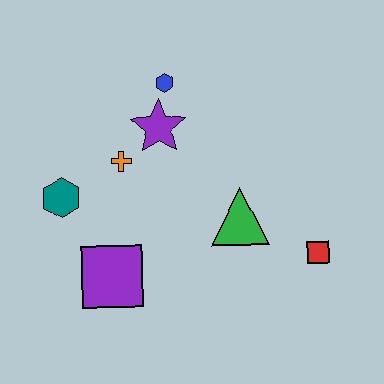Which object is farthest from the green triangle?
The teal hexagon is farthest from the green triangle.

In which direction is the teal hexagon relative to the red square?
The teal hexagon is to the left of the red square.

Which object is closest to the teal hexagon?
The orange cross is closest to the teal hexagon.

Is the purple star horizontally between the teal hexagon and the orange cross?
No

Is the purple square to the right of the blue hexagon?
No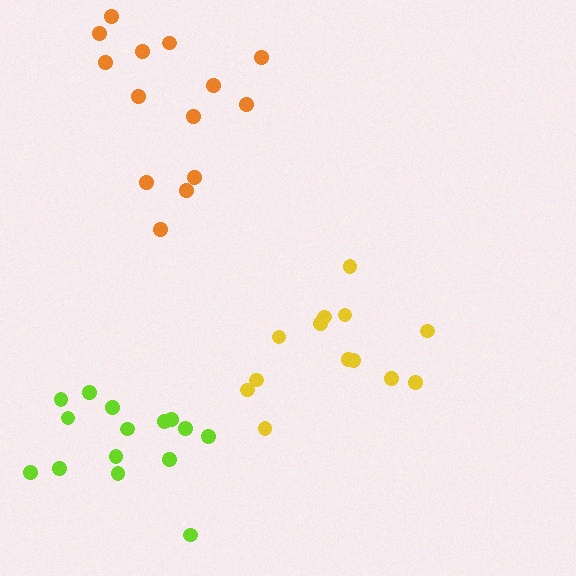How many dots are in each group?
Group 1: 13 dots, Group 2: 14 dots, Group 3: 15 dots (42 total).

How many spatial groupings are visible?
There are 3 spatial groupings.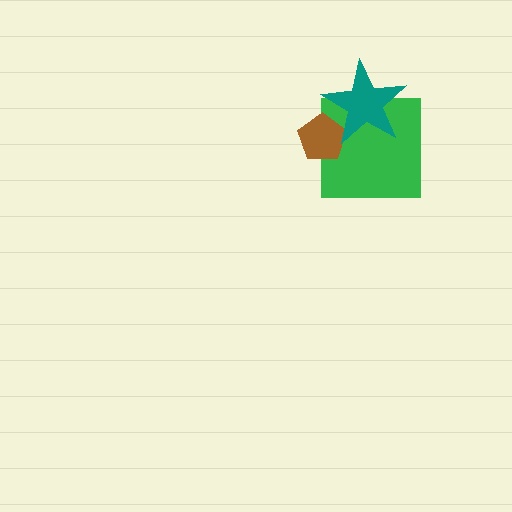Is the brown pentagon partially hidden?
Yes, it is partially covered by another shape.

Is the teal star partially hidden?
No, no other shape covers it.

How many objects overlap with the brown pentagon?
2 objects overlap with the brown pentagon.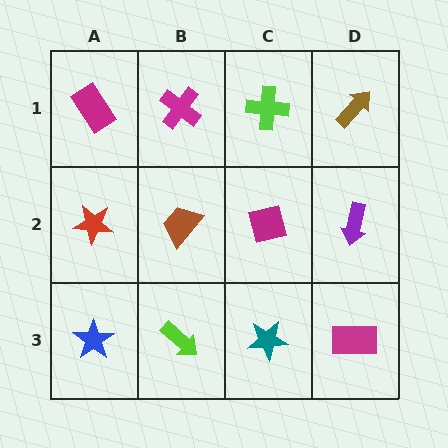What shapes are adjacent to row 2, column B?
A magenta cross (row 1, column B), a lime arrow (row 3, column B), a red star (row 2, column A), a magenta square (row 2, column C).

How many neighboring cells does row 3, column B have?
3.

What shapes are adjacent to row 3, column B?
A brown trapezoid (row 2, column B), a blue star (row 3, column A), a teal star (row 3, column C).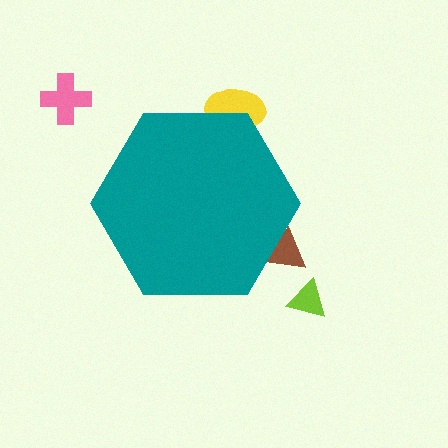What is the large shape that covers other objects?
A teal hexagon.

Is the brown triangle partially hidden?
Yes, the brown triangle is partially hidden behind the teal hexagon.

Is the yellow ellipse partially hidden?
Yes, the yellow ellipse is partially hidden behind the teal hexagon.